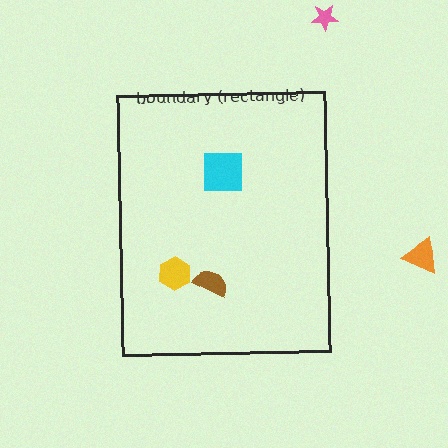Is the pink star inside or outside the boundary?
Outside.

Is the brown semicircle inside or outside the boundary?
Inside.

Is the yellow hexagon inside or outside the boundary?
Inside.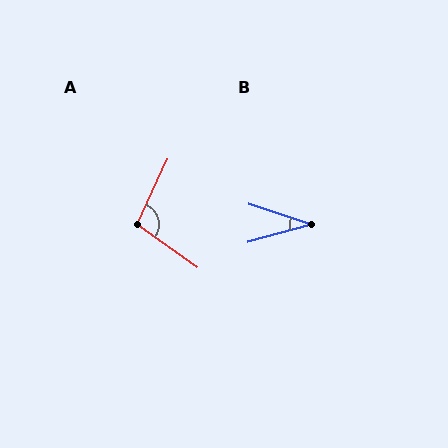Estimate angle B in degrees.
Approximately 33 degrees.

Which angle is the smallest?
B, at approximately 33 degrees.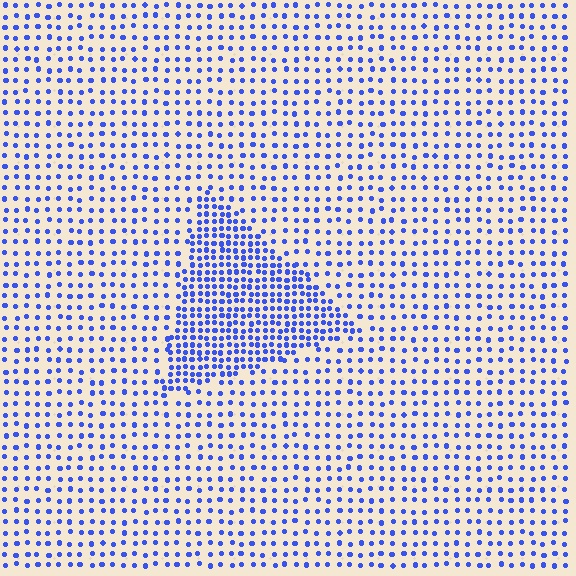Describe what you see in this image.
The image contains small blue elements arranged at two different densities. A triangle-shaped region is visible where the elements are more densely packed than the surrounding area.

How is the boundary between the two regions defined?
The boundary is defined by a change in element density (approximately 2.2x ratio). All elements are the same color, size, and shape.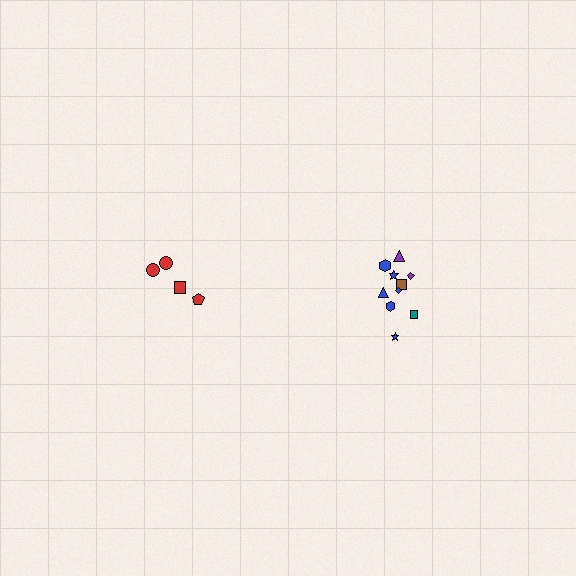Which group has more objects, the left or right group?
The right group.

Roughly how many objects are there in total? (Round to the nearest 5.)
Roughly 15 objects in total.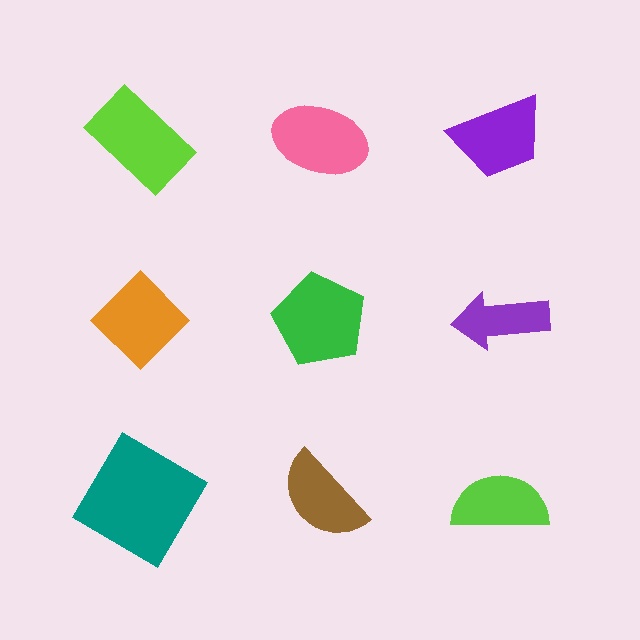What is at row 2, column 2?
A green pentagon.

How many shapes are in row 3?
3 shapes.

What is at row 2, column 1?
An orange diamond.